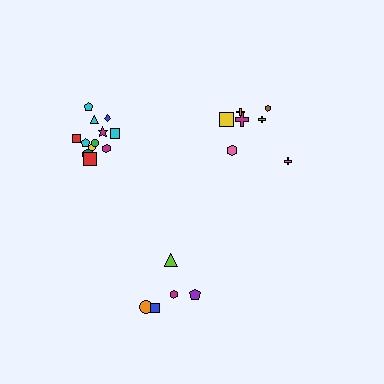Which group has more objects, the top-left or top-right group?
The top-left group.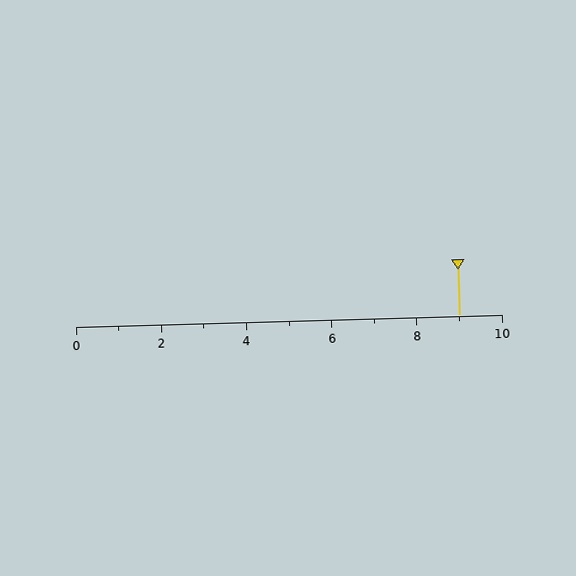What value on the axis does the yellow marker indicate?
The marker indicates approximately 9.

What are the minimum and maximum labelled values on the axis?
The axis runs from 0 to 10.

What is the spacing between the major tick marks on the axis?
The major ticks are spaced 2 apart.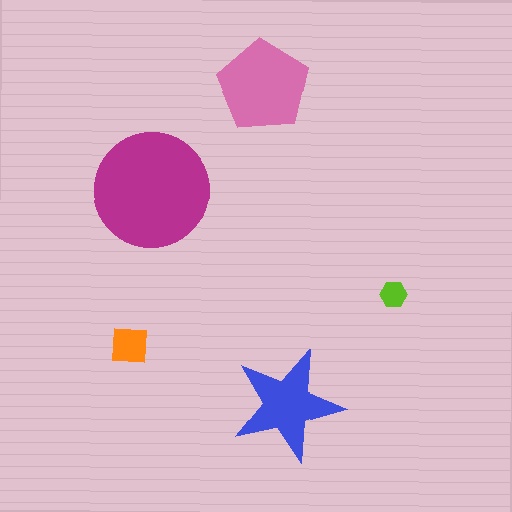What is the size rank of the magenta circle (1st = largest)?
1st.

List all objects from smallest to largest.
The lime hexagon, the orange square, the blue star, the pink pentagon, the magenta circle.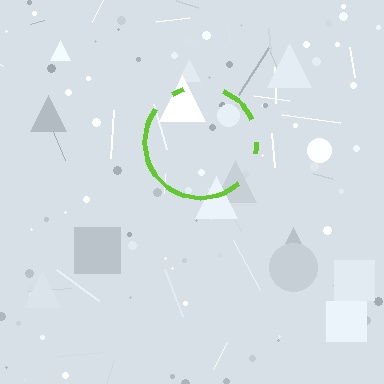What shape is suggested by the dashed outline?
The dashed outline suggests a circle.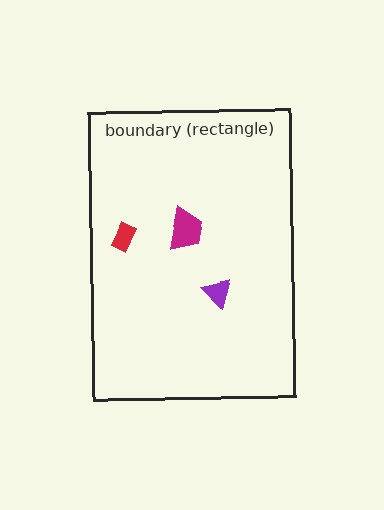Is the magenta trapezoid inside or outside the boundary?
Inside.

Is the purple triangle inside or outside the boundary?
Inside.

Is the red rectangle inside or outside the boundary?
Inside.